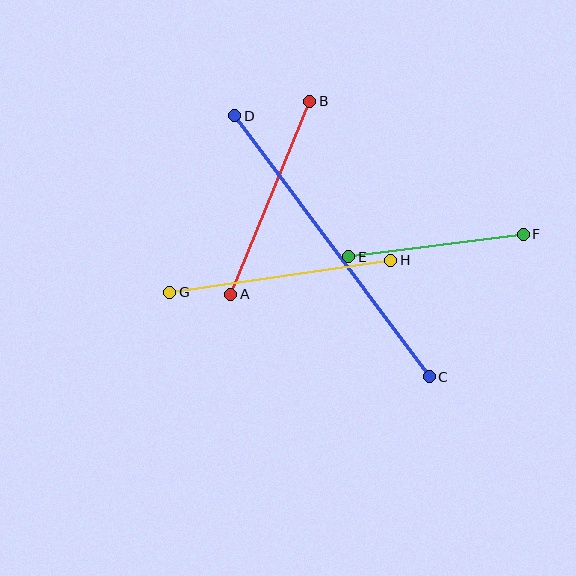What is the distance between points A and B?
The distance is approximately 209 pixels.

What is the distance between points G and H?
The distance is approximately 223 pixels.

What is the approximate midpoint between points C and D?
The midpoint is at approximately (332, 246) pixels.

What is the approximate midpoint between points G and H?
The midpoint is at approximately (280, 276) pixels.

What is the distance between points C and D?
The distance is approximately 326 pixels.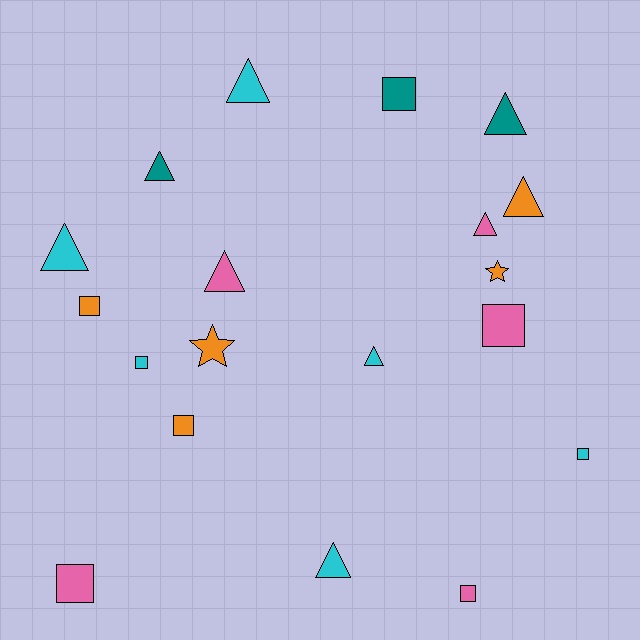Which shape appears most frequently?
Triangle, with 9 objects.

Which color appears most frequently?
Cyan, with 6 objects.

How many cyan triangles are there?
There are 4 cyan triangles.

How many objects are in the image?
There are 19 objects.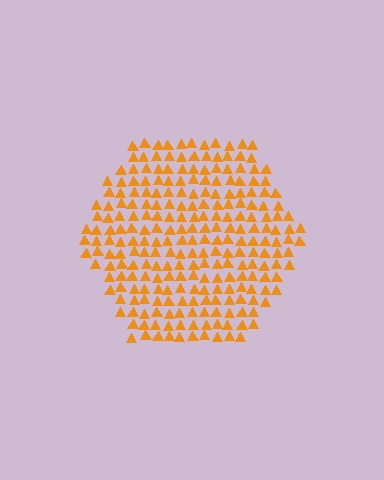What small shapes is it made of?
It is made of small triangles.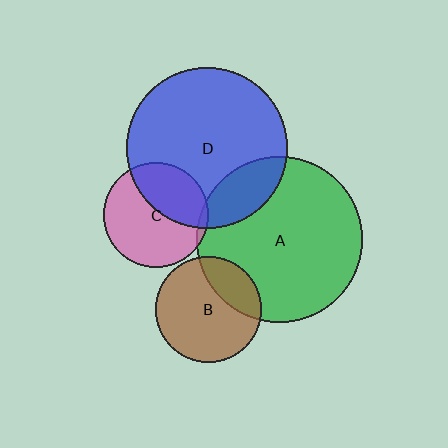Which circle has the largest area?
Circle A (green).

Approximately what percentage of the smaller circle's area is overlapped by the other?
Approximately 40%.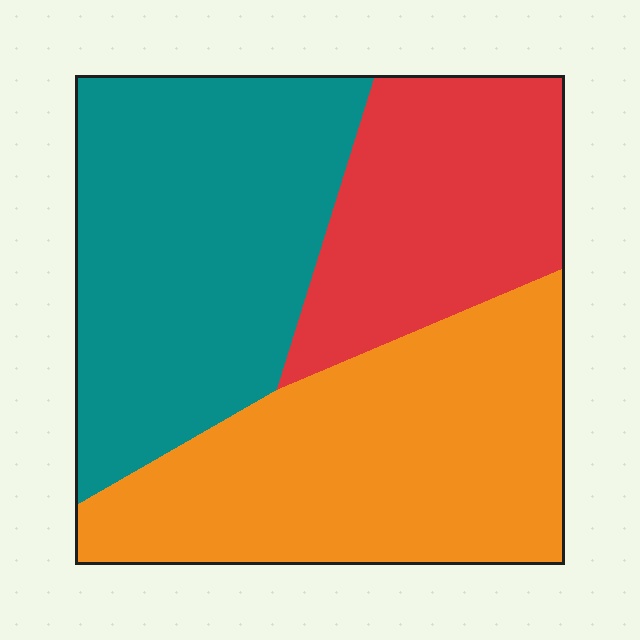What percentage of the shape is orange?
Orange takes up about three eighths (3/8) of the shape.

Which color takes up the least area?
Red, at roughly 25%.